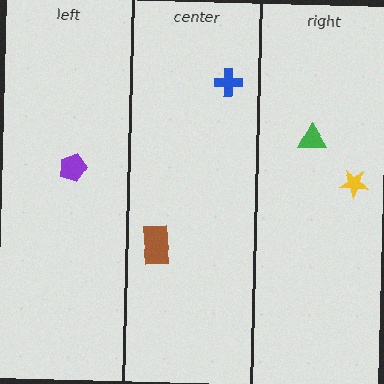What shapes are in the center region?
The brown rectangle, the blue cross.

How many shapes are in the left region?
1.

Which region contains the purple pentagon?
The left region.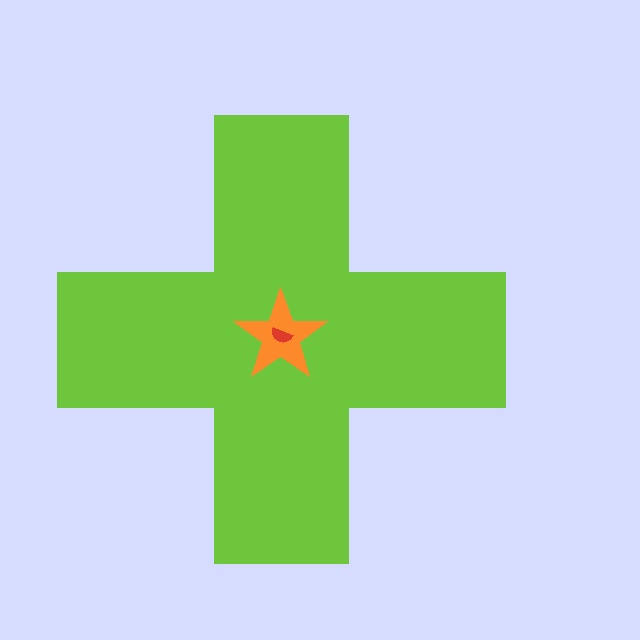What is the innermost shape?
The red semicircle.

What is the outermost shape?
The lime cross.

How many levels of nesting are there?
3.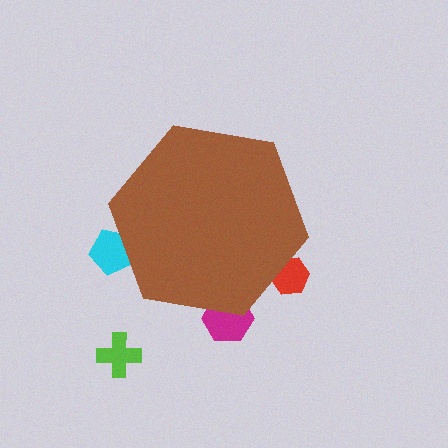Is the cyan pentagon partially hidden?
Yes, the cyan pentagon is partially hidden behind the brown hexagon.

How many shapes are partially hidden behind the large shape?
3 shapes are partially hidden.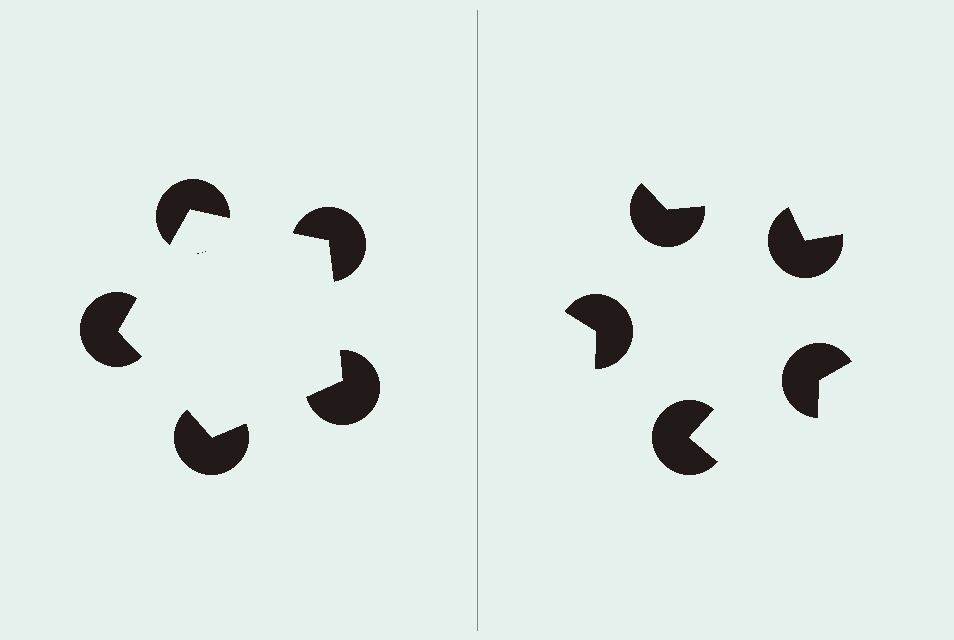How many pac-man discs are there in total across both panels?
10 — 5 on each side.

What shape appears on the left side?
An illusory pentagon.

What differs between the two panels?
The pac-man discs are positioned identically on both sides; only the wedge orientations differ. On the left they align to a pentagon; on the right they are misaligned.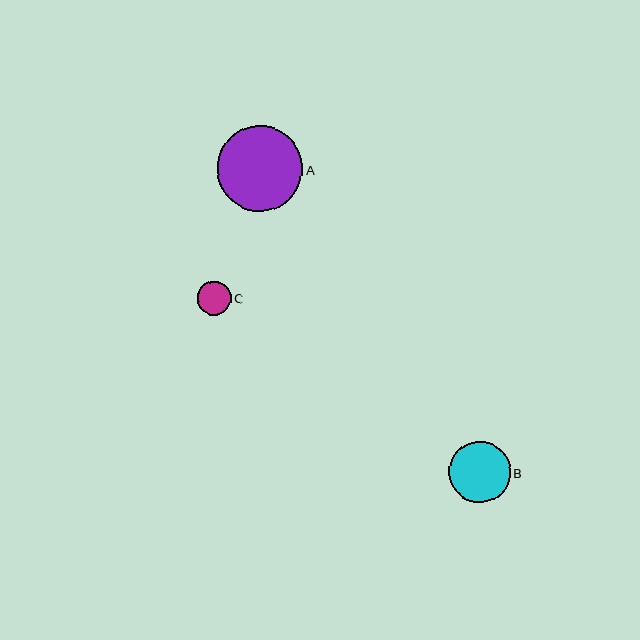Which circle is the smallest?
Circle C is the smallest with a size of approximately 34 pixels.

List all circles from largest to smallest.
From largest to smallest: A, B, C.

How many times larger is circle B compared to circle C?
Circle B is approximately 1.8 times the size of circle C.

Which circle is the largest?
Circle A is the largest with a size of approximately 86 pixels.